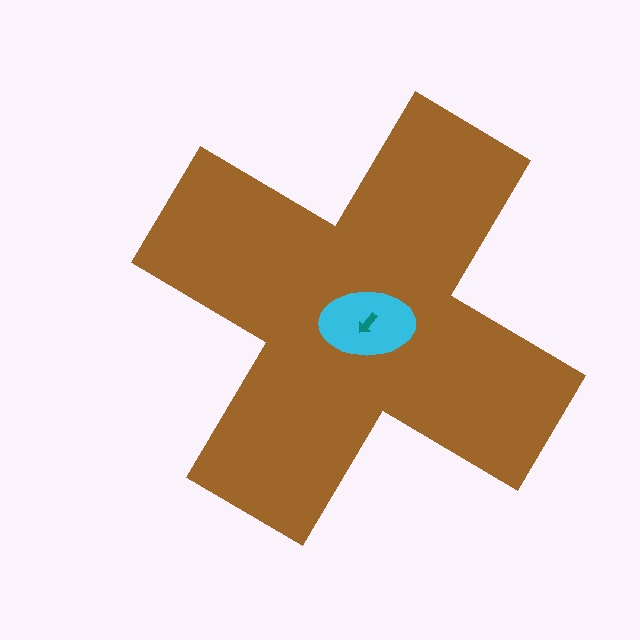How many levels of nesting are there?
3.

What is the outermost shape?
The brown cross.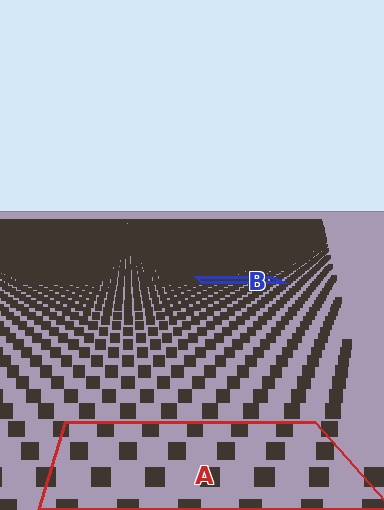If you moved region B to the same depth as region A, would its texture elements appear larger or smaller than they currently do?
They would appear larger. At a closer depth, the same texture elements are projected at a bigger on-screen size.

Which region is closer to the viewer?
Region A is closer. The texture elements there are larger and more spread out.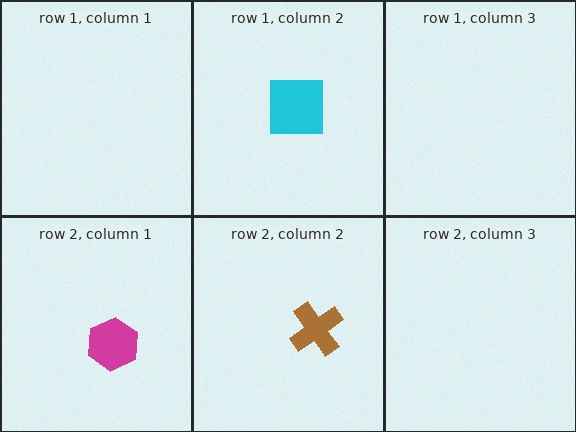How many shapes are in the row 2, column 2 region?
1.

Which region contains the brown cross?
The row 2, column 2 region.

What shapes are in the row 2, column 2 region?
The brown cross.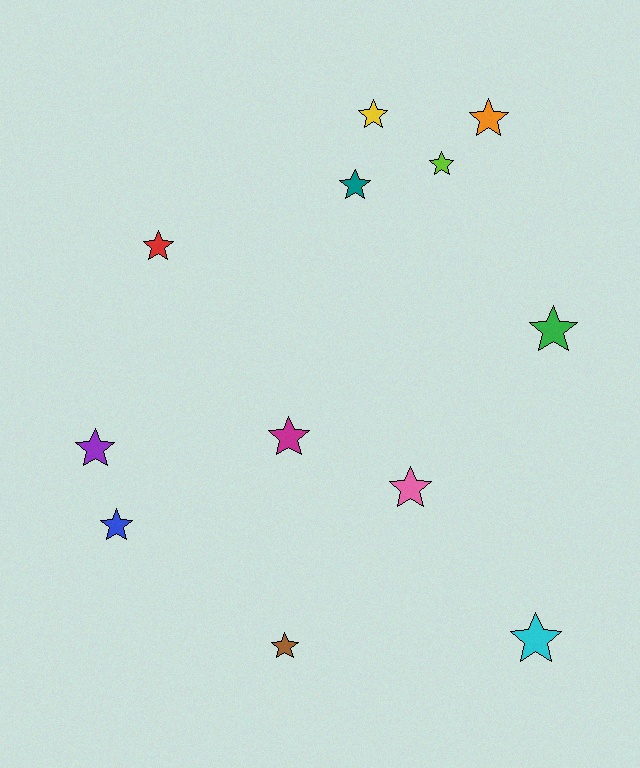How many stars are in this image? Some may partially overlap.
There are 12 stars.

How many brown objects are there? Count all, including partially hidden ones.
There is 1 brown object.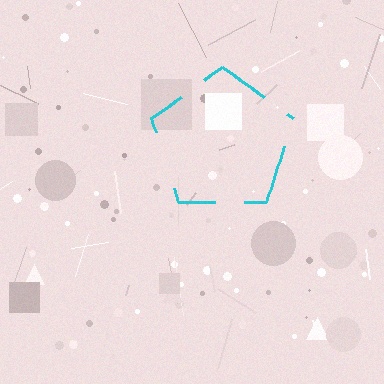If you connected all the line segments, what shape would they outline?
They would outline a pentagon.